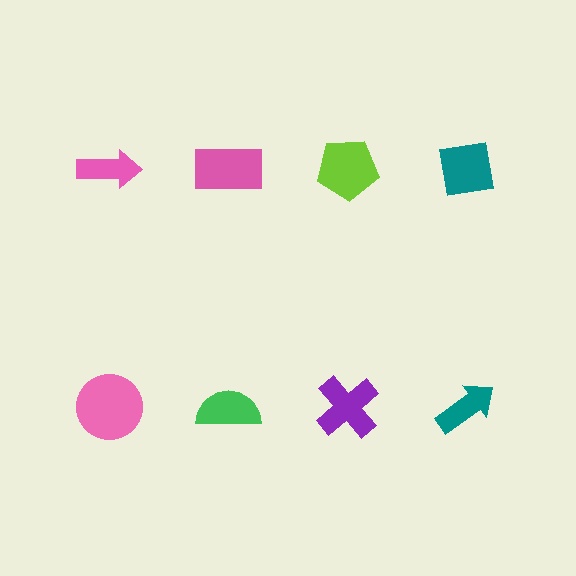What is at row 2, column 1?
A pink circle.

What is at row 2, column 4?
A teal arrow.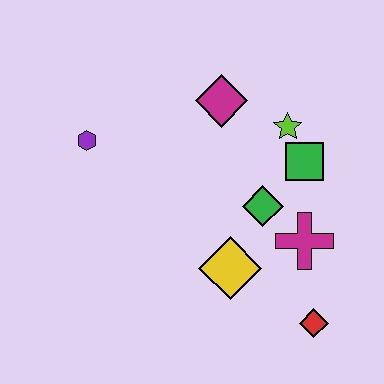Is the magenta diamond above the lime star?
Yes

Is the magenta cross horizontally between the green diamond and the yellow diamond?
No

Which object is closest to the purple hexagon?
The magenta diamond is closest to the purple hexagon.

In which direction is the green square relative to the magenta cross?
The green square is above the magenta cross.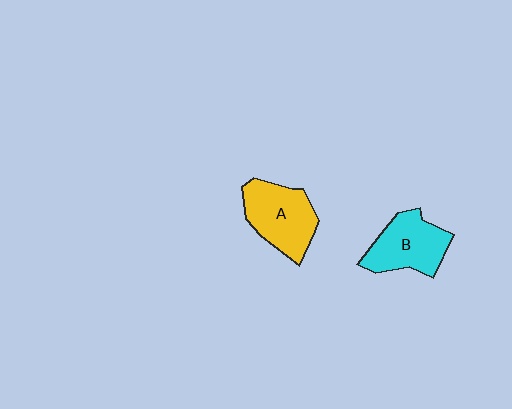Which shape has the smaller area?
Shape B (cyan).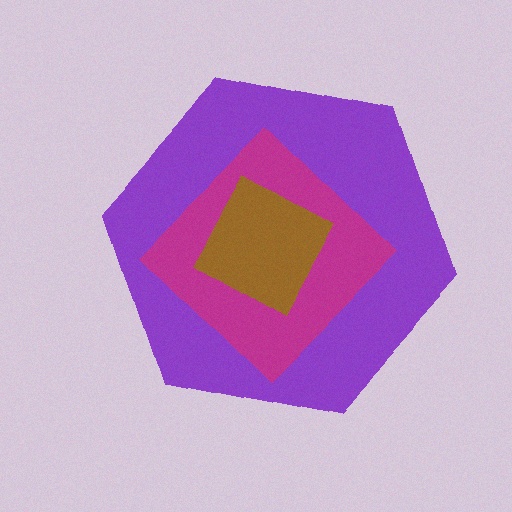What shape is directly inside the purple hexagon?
The magenta diamond.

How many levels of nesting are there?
3.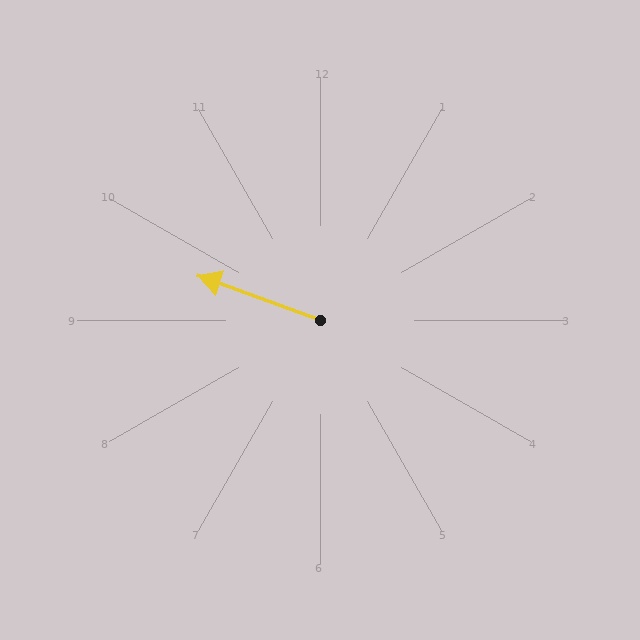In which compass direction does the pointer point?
West.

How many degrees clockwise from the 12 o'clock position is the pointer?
Approximately 290 degrees.